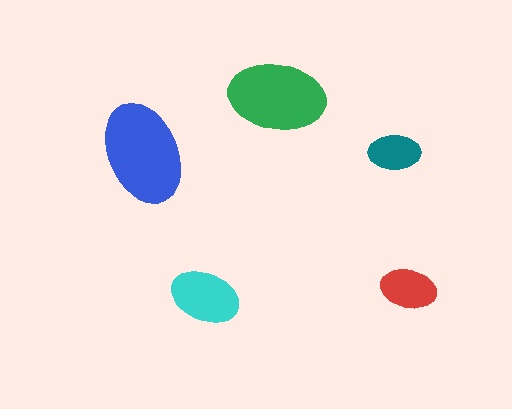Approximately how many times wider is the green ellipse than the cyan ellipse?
About 1.5 times wider.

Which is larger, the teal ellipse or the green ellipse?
The green one.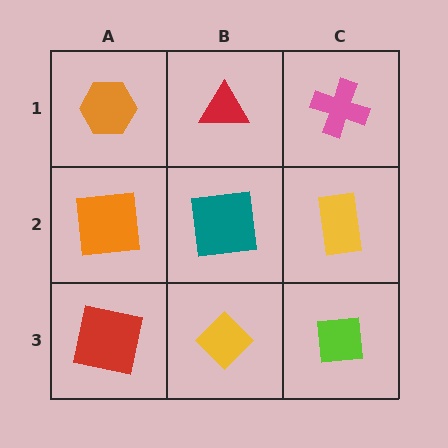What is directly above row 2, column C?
A pink cross.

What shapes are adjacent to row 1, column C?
A yellow rectangle (row 2, column C), a red triangle (row 1, column B).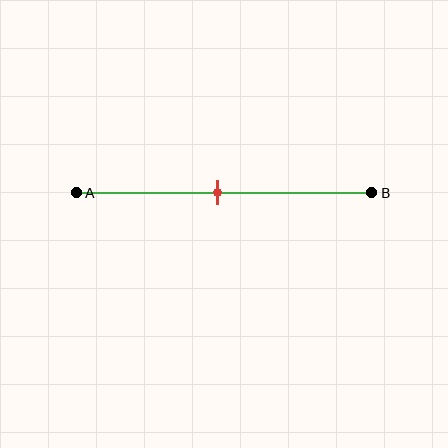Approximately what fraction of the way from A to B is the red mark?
The red mark is approximately 50% of the way from A to B.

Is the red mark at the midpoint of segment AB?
Yes, the mark is approximately at the midpoint.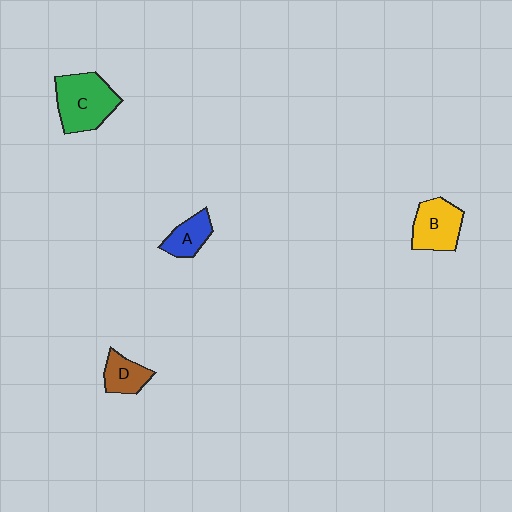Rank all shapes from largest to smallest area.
From largest to smallest: C (green), B (yellow), A (blue), D (brown).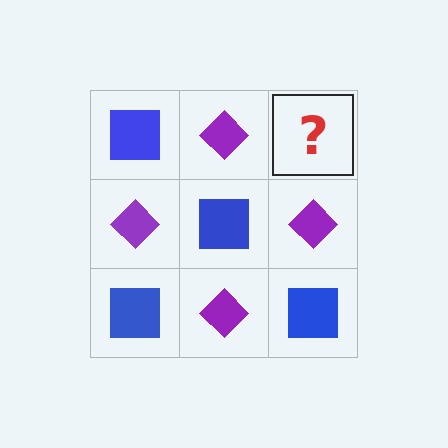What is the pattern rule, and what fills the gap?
The rule is that it alternates blue square and purple diamond in a checkerboard pattern. The gap should be filled with a blue square.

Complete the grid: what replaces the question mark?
The question mark should be replaced with a blue square.